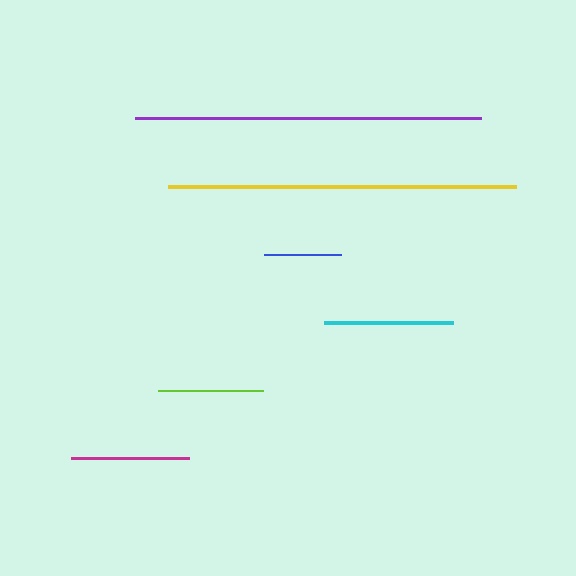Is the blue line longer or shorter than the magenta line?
The magenta line is longer than the blue line.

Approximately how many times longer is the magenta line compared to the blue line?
The magenta line is approximately 1.5 times the length of the blue line.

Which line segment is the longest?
The yellow line is the longest at approximately 348 pixels.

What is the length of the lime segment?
The lime segment is approximately 105 pixels long.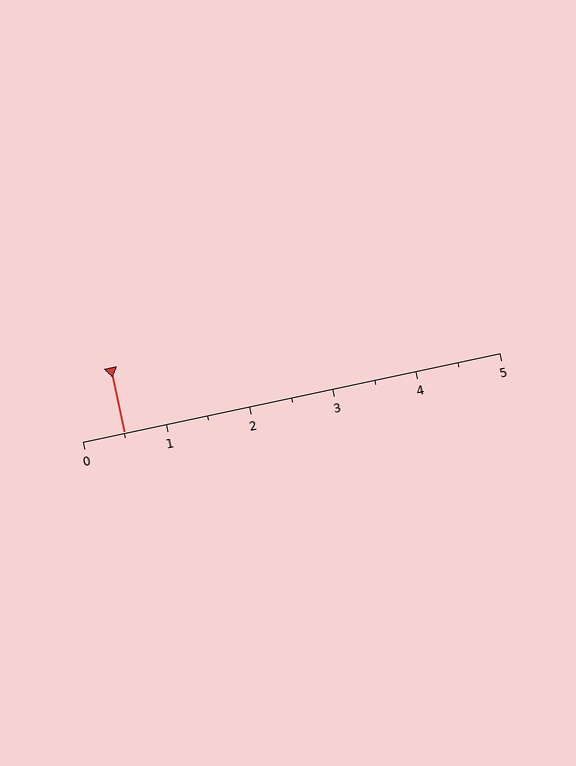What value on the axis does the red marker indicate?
The marker indicates approximately 0.5.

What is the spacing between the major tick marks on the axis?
The major ticks are spaced 1 apart.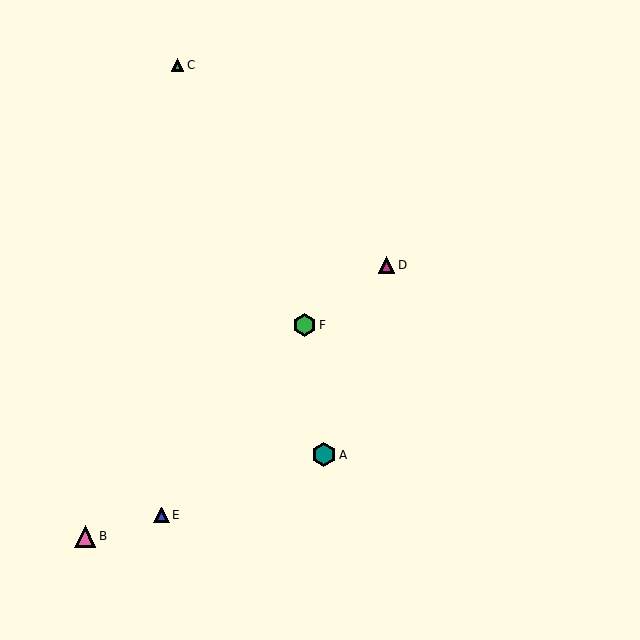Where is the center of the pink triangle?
The center of the pink triangle is at (85, 536).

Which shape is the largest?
The teal hexagon (labeled A) is the largest.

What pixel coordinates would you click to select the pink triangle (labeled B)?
Click at (85, 536) to select the pink triangle B.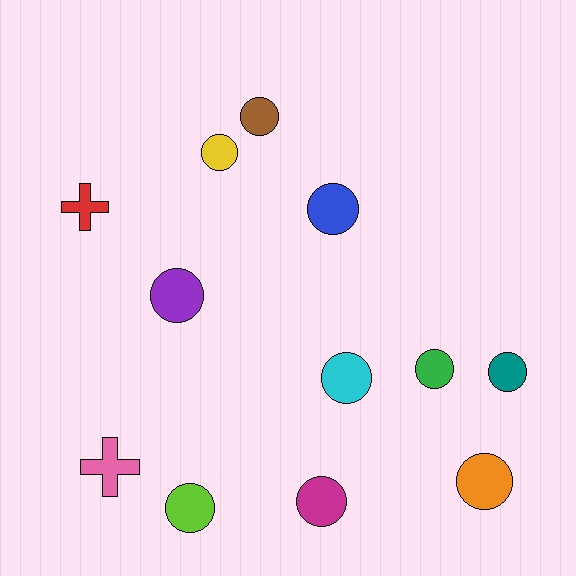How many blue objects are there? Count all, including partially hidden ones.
There is 1 blue object.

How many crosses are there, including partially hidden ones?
There are 2 crosses.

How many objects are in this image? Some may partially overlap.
There are 12 objects.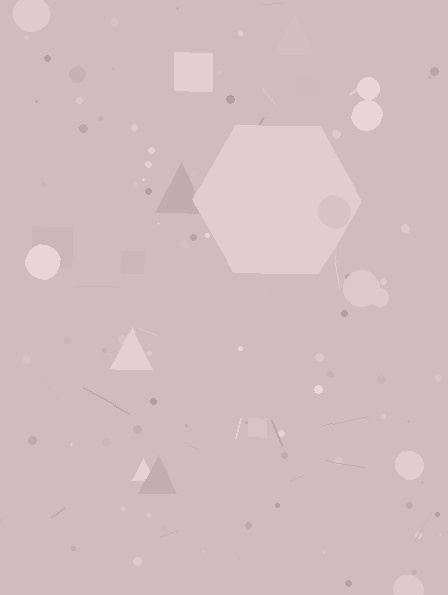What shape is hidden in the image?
A hexagon is hidden in the image.